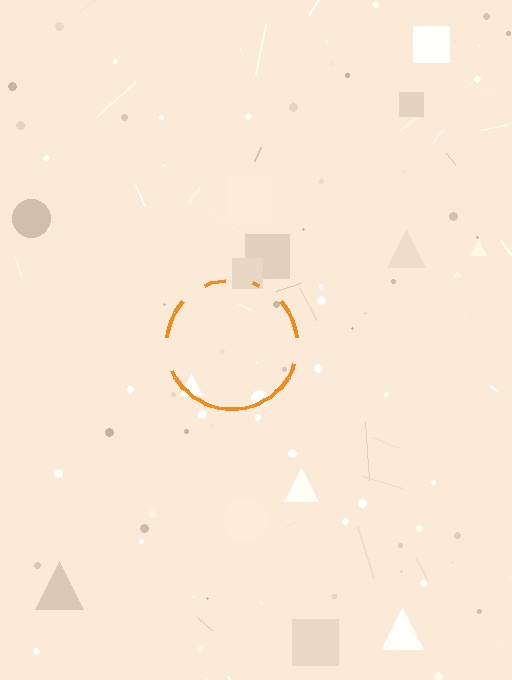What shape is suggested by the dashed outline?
The dashed outline suggests a circle.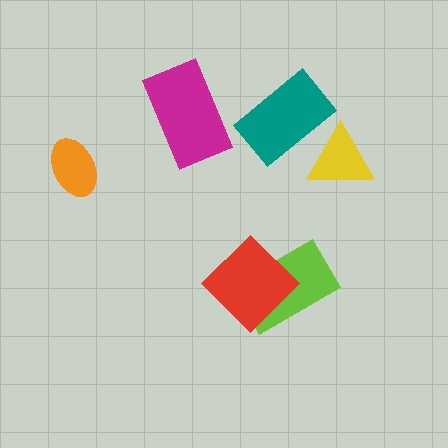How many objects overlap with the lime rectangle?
1 object overlaps with the lime rectangle.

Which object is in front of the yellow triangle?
The teal rectangle is in front of the yellow triangle.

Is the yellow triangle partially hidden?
Yes, it is partially covered by another shape.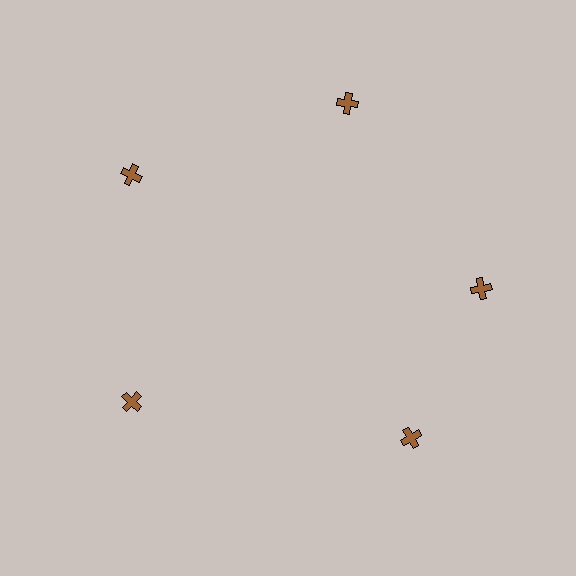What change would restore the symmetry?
The symmetry would be restored by rotating it back into even spacing with its neighbors so that all 5 crosses sit at equal angles and equal distance from the center.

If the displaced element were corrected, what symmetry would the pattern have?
It would have 5-fold rotational symmetry — the pattern would map onto itself every 72 degrees.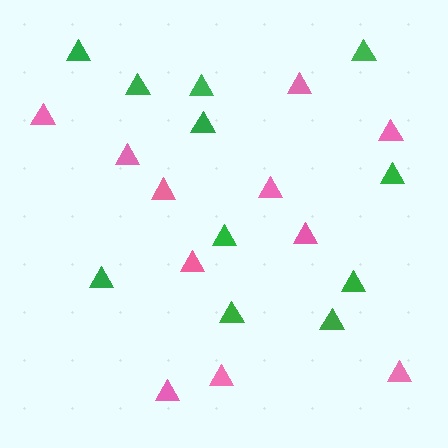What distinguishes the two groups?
There are 2 groups: one group of green triangles (11) and one group of pink triangles (11).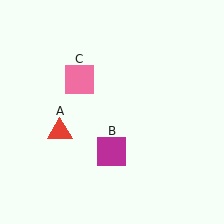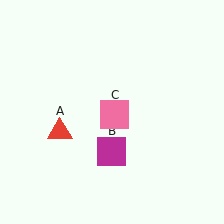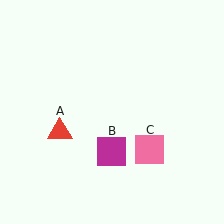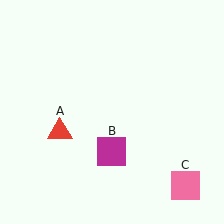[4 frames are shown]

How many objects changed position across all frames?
1 object changed position: pink square (object C).